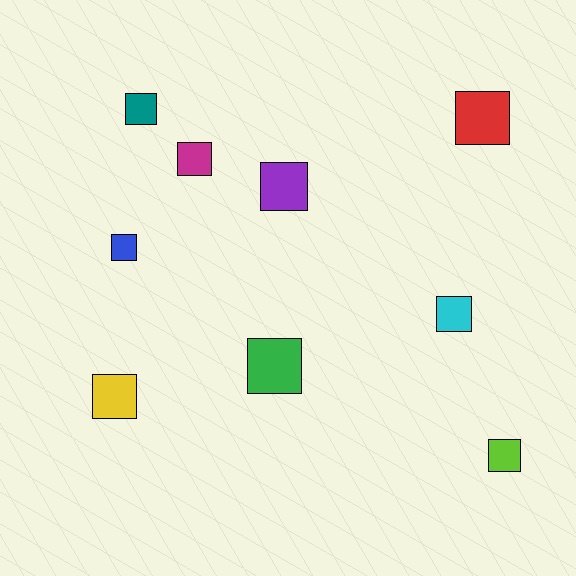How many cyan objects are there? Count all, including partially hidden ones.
There is 1 cyan object.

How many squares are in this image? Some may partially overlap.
There are 9 squares.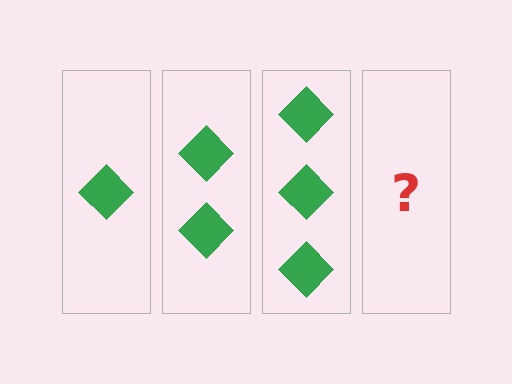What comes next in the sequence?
The next element should be 4 diamonds.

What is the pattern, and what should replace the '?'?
The pattern is that each step adds one more diamond. The '?' should be 4 diamonds.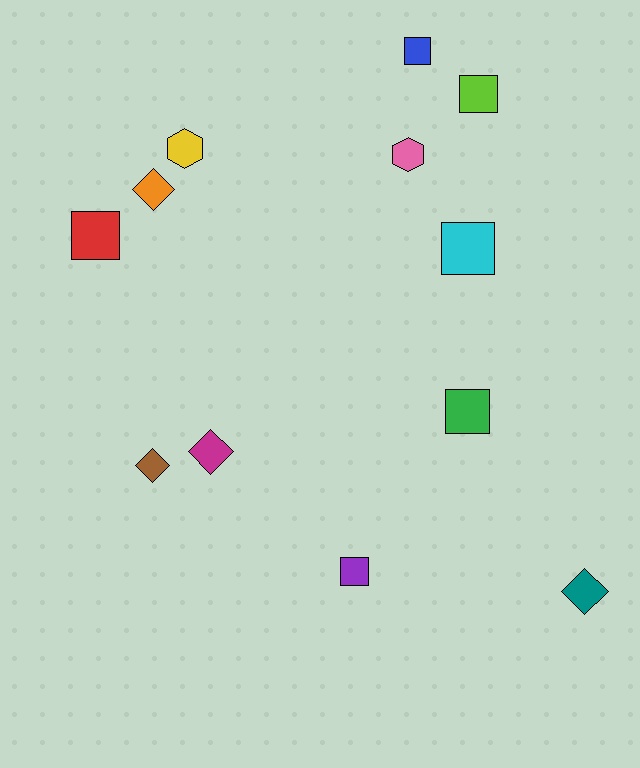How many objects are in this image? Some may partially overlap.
There are 12 objects.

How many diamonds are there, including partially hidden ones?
There are 4 diamonds.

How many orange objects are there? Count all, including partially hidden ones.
There is 1 orange object.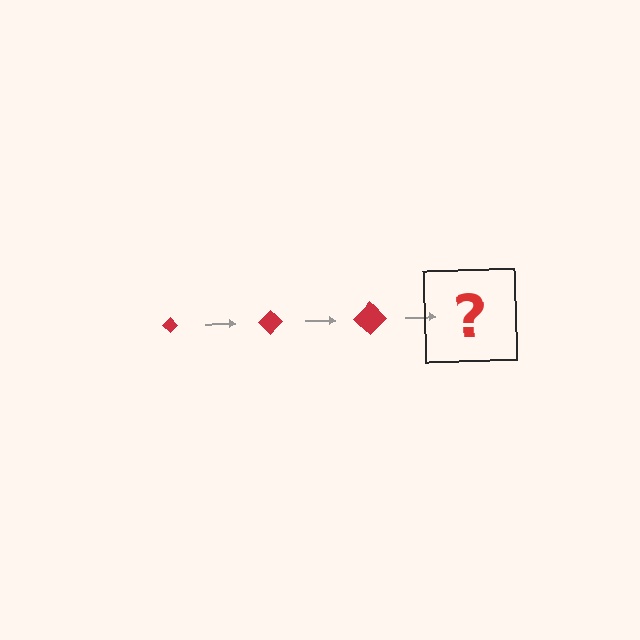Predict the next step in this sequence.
The next step is a red diamond, larger than the previous one.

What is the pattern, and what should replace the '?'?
The pattern is that the diamond gets progressively larger each step. The '?' should be a red diamond, larger than the previous one.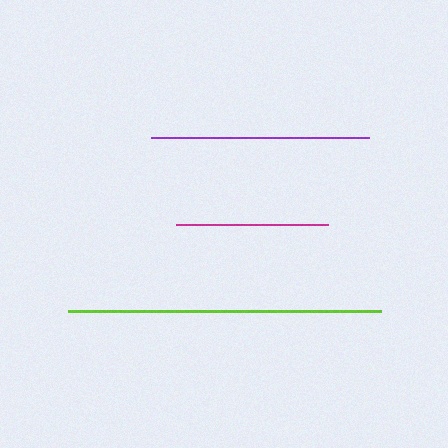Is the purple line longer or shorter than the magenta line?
The purple line is longer than the magenta line.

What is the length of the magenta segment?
The magenta segment is approximately 152 pixels long.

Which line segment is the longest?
The lime line is the longest at approximately 313 pixels.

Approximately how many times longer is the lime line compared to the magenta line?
The lime line is approximately 2.1 times the length of the magenta line.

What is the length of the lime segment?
The lime segment is approximately 313 pixels long.